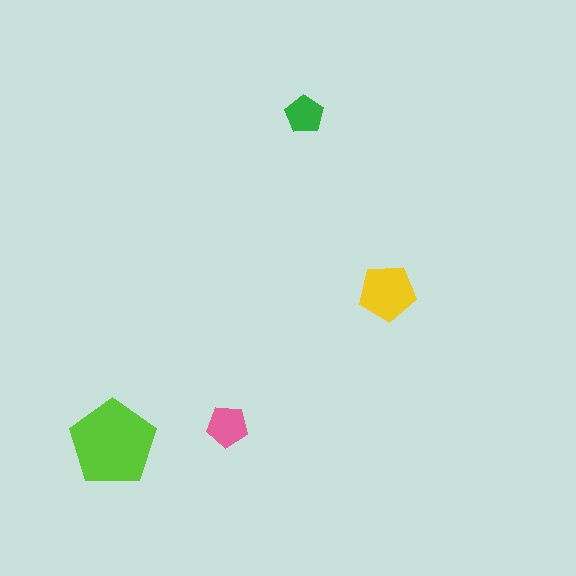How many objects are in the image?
There are 4 objects in the image.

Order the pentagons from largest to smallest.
the lime one, the yellow one, the pink one, the green one.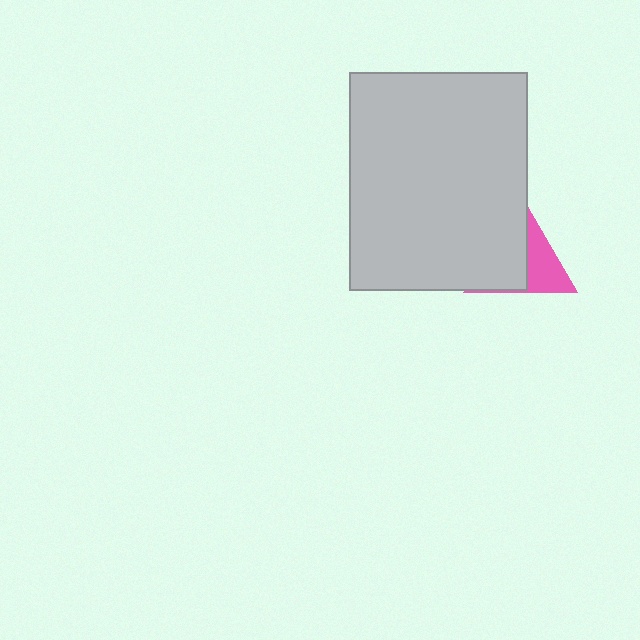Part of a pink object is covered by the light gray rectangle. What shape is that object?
It is a triangle.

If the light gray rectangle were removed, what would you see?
You would see the complete pink triangle.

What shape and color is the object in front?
The object in front is a light gray rectangle.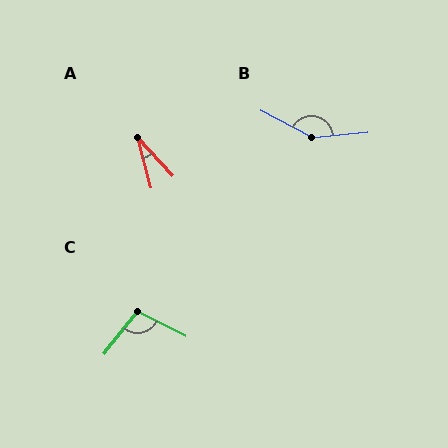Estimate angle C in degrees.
Approximately 101 degrees.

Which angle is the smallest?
A, at approximately 27 degrees.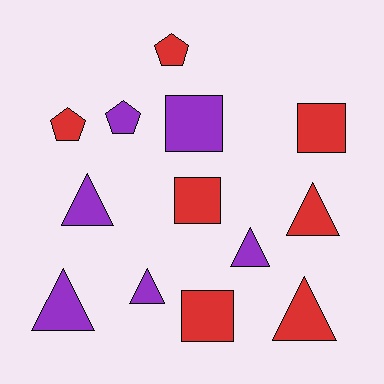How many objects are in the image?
There are 13 objects.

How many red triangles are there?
There are 2 red triangles.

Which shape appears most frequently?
Triangle, with 6 objects.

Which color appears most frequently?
Red, with 7 objects.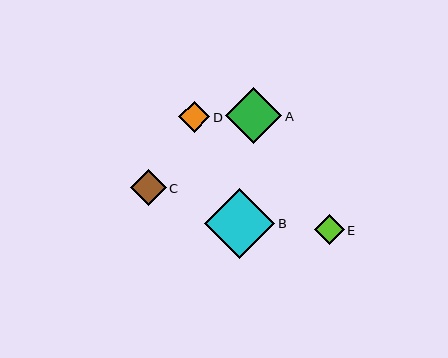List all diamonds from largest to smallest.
From largest to smallest: B, A, C, D, E.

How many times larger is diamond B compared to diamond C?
Diamond B is approximately 2.0 times the size of diamond C.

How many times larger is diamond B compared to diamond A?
Diamond B is approximately 1.3 times the size of diamond A.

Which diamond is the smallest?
Diamond E is the smallest with a size of approximately 30 pixels.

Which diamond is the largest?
Diamond B is the largest with a size of approximately 71 pixels.